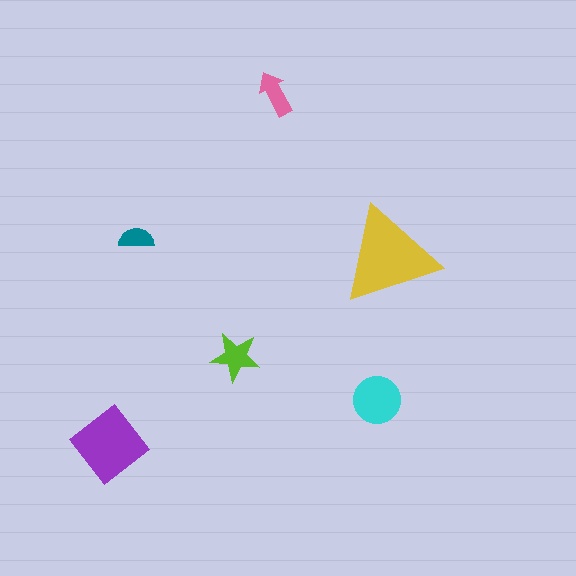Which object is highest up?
The pink arrow is topmost.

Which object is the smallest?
The teal semicircle.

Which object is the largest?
The yellow triangle.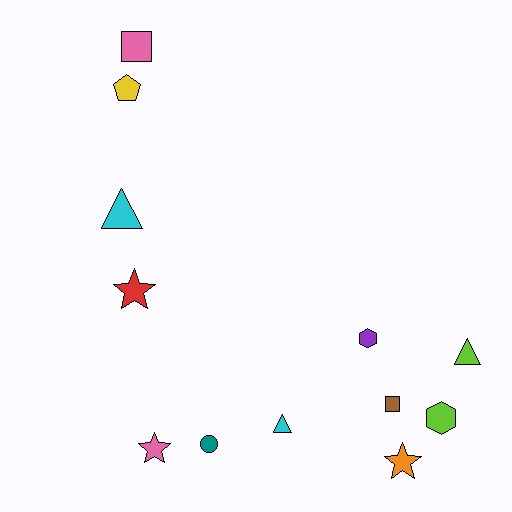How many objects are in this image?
There are 12 objects.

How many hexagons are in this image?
There are 2 hexagons.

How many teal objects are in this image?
There is 1 teal object.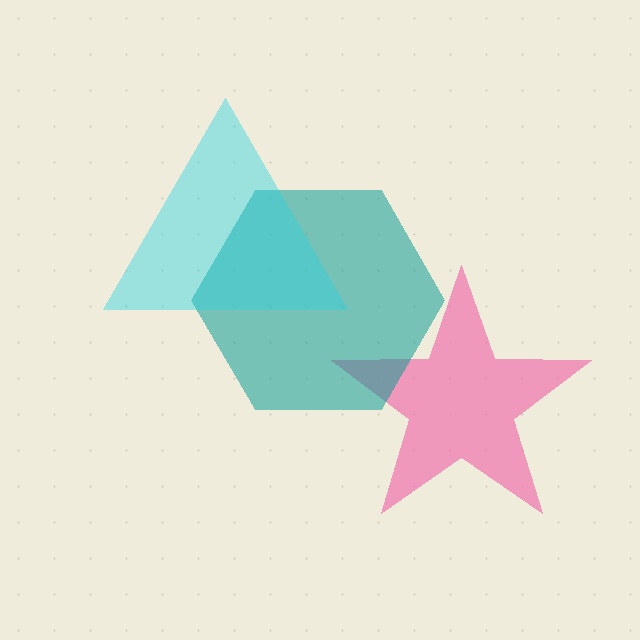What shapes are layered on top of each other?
The layered shapes are: a pink star, a teal hexagon, a cyan triangle.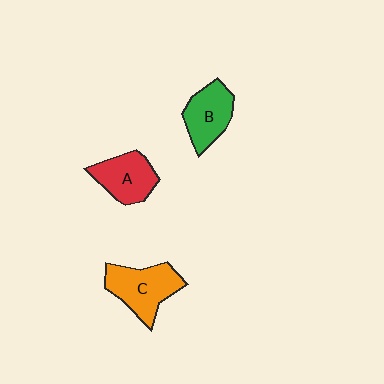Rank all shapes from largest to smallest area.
From largest to smallest: C (orange), A (red), B (green).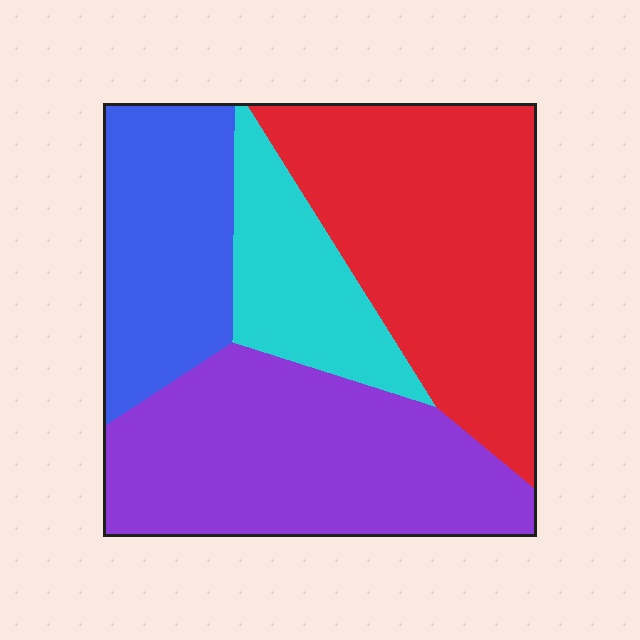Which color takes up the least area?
Cyan, at roughly 15%.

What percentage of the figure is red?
Red covers roughly 35% of the figure.